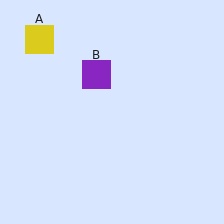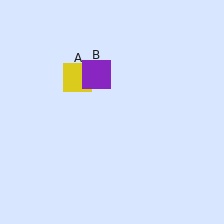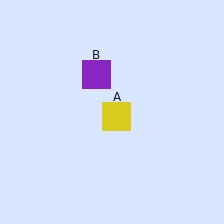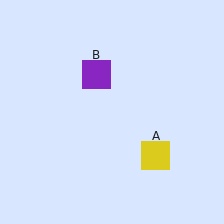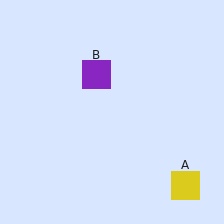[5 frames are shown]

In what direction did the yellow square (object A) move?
The yellow square (object A) moved down and to the right.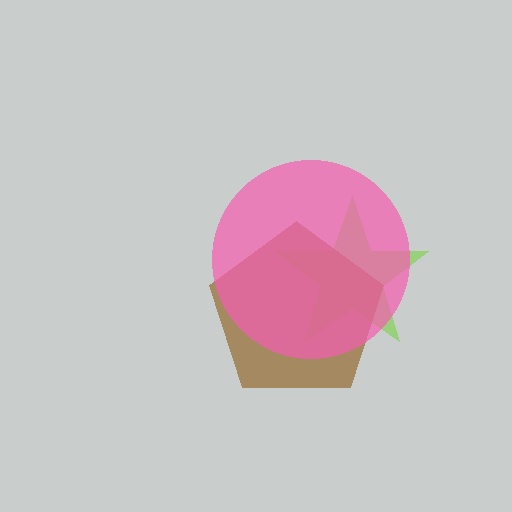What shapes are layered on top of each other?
The layered shapes are: a lime star, a brown pentagon, a pink circle.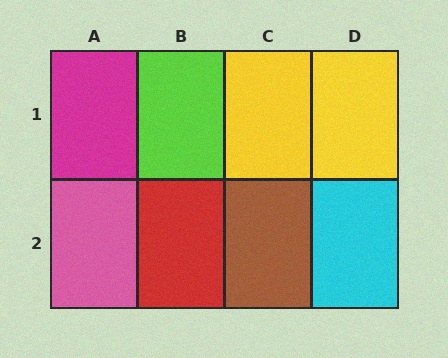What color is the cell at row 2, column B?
Red.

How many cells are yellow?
2 cells are yellow.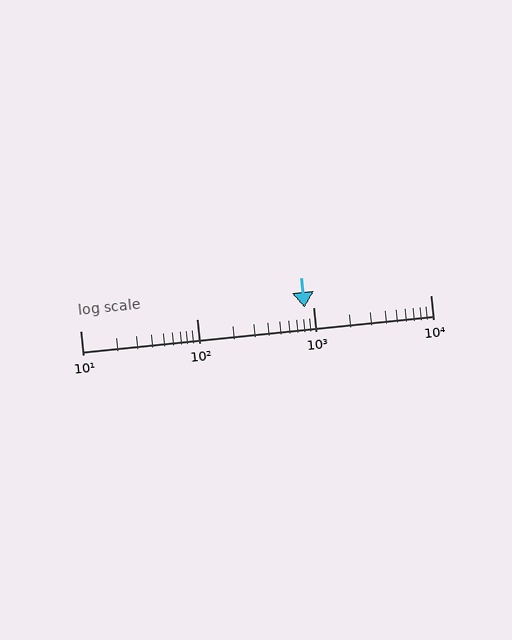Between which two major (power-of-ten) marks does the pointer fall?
The pointer is between 100 and 1000.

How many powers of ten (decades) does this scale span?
The scale spans 3 decades, from 10 to 10000.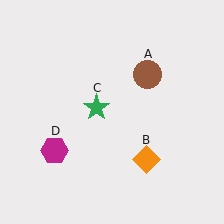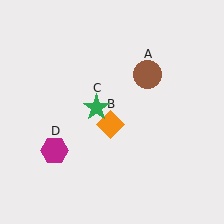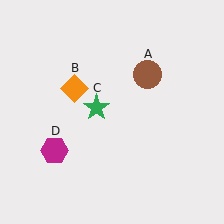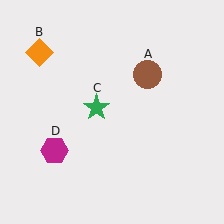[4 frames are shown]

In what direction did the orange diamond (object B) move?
The orange diamond (object B) moved up and to the left.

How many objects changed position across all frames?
1 object changed position: orange diamond (object B).